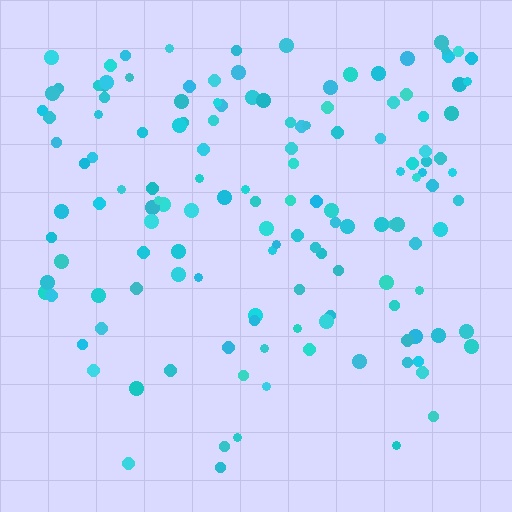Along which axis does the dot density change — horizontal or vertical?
Vertical.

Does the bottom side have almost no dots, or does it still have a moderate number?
Still a moderate number, just noticeably fewer than the top.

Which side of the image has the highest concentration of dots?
The top.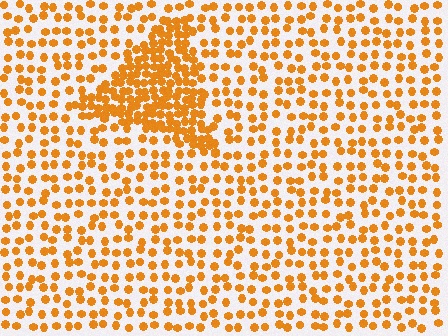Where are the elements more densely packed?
The elements are more densely packed inside the triangle boundary.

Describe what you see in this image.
The image contains small orange elements arranged at two different densities. A triangle-shaped region is visible where the elements are more densely packed than the surrounding area.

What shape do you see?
I see a triangle.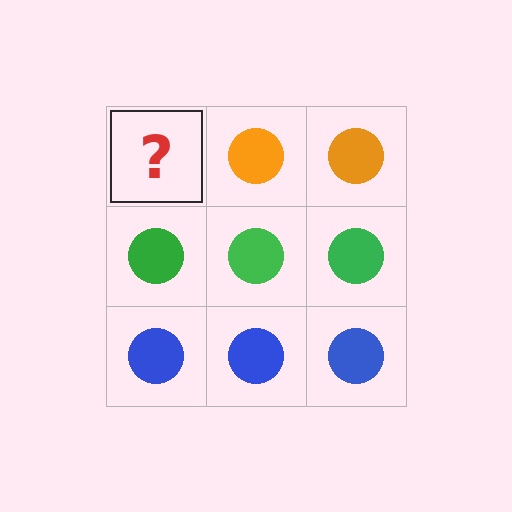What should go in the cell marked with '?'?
The missing cell should contain an orange circle.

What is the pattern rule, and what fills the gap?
The rule is that each row has a consistent color. The gap should be filled with an orange circle.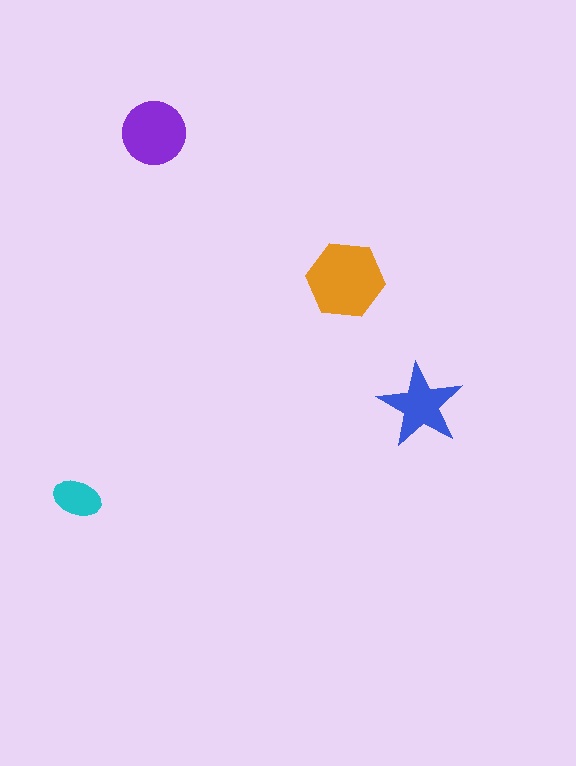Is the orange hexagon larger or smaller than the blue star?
Larger.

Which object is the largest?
The orange hexagon.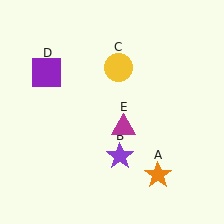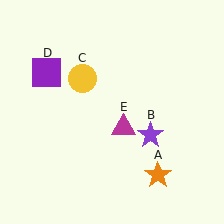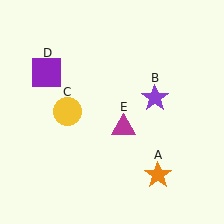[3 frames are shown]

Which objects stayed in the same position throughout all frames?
Orange star (object A) and purple square (object D) and magenta triangle (object E) remained stationary.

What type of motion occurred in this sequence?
The purple star (object B), yellow circle (object C) rotated counterclockwise around the center of the scene.